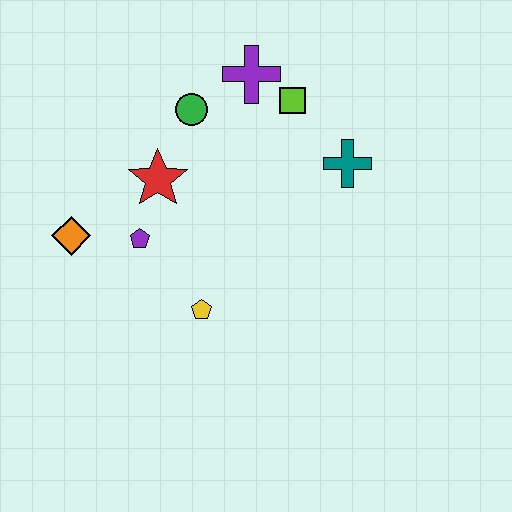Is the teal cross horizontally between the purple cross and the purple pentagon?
No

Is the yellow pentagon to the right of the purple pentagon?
Yes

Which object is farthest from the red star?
The teal cross is farthest from the red star.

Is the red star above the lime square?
No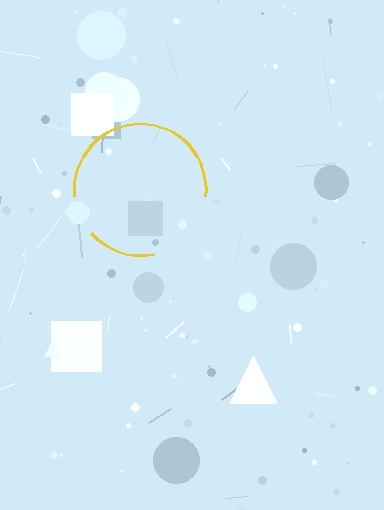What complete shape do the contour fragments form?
The contour fragments form a circle.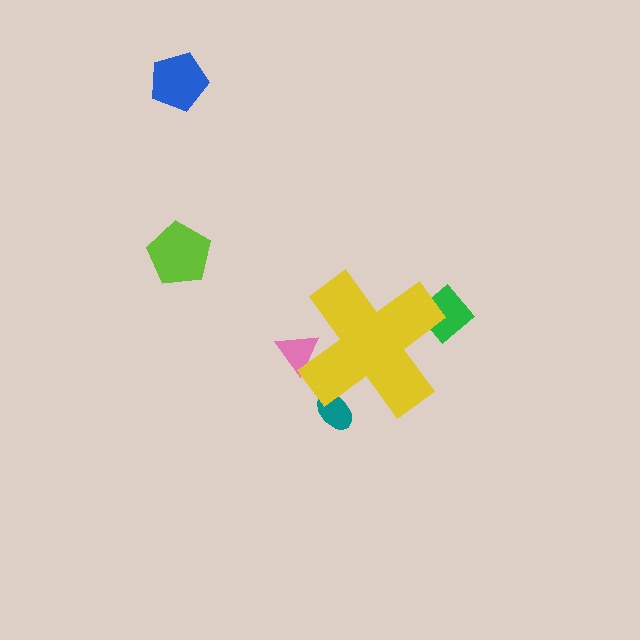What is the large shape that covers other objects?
A yellow cross.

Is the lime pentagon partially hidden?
No, the lime pentagon is fully visible.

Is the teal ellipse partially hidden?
Yes, the teal ellipse is partially hidden behind the yellow cross.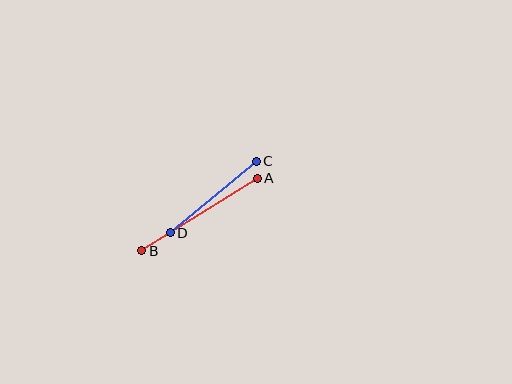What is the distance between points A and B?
The distance is approximately 137 pixels.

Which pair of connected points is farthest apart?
Points A and B are farthest apart.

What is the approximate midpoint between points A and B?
The midpoint is at approximately (199, 215) pixels.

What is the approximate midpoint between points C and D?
The midpoint is at approximately (213, 197) pixels.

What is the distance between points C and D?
The distance is approximately 112 pixels.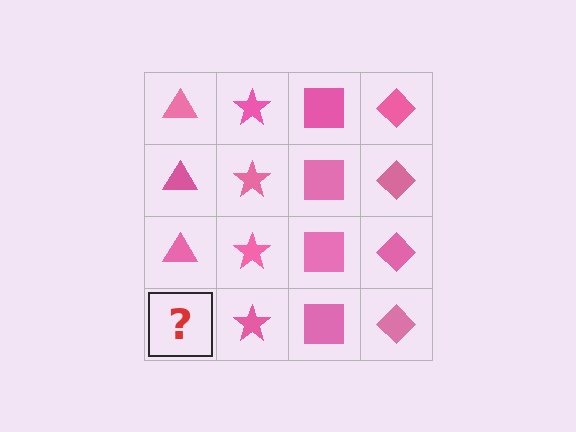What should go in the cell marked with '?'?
The missing cell should contain a pink triangle.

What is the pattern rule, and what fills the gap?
The rule is that each column has a consistent shape. The gap should be filled with a pink triangle.